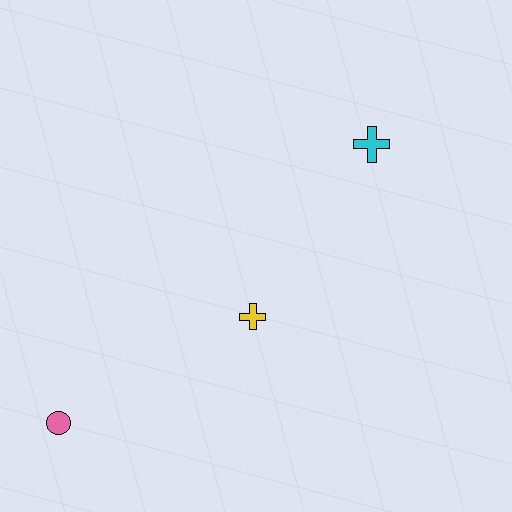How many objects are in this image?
There are 3 objects.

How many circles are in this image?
There is 1 circle.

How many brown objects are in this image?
There are no brown objects.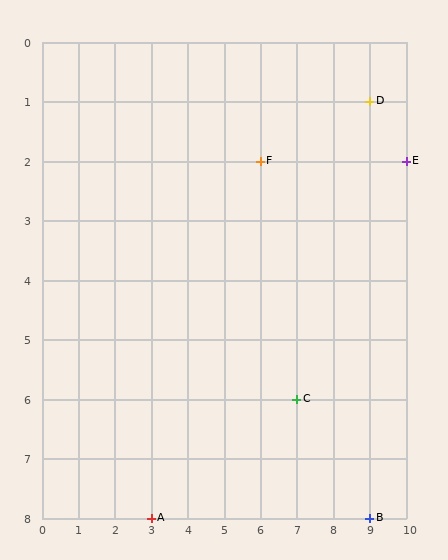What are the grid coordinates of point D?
Point D is at grid coordinates (9, 1).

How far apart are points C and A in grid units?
Points C and A are 4 columns and 2 rows apart (about 4.5 grid units diagonally).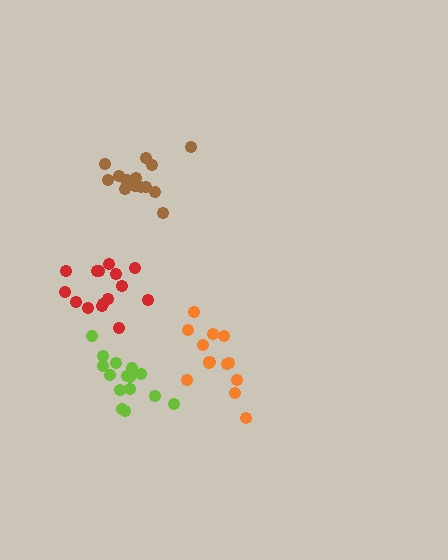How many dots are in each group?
Group 1: 13 dots, Group 2: 14 dots, Group 3: 15 dots, Group 4: 16 dots (58 total).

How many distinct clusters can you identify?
There are 4 distinct clusters.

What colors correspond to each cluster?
The clusters are colored: orange, brown, lime, red.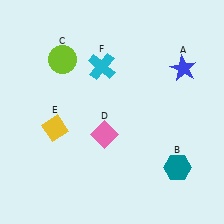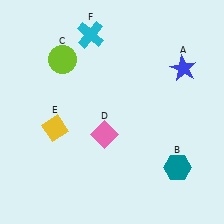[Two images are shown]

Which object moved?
The cyan cross (F) moved up.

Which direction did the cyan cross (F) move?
The cyan cross (F) moved up.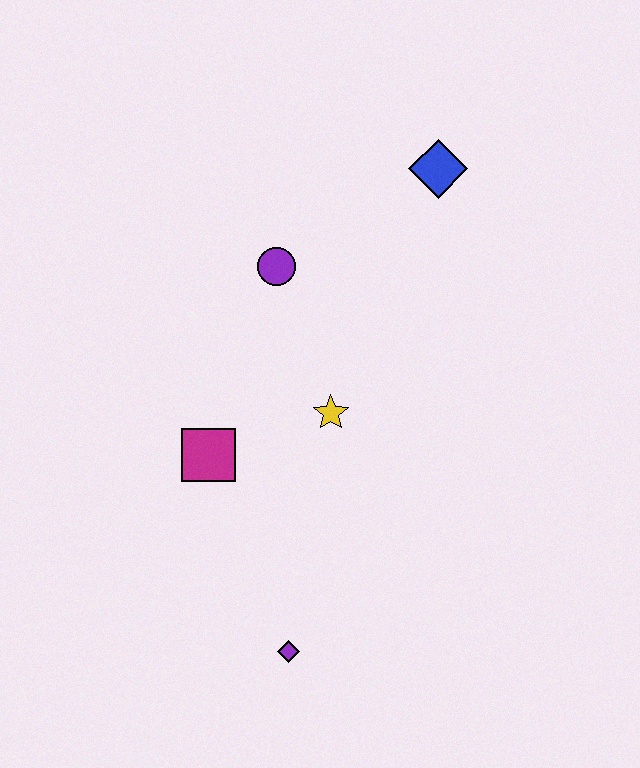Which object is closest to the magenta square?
The yellow star is closest to the magenta square.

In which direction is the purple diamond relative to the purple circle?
The purple diamond is below the purple circle.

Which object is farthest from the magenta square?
The blue diamond is farthest from the magenta square.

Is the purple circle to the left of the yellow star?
Yes